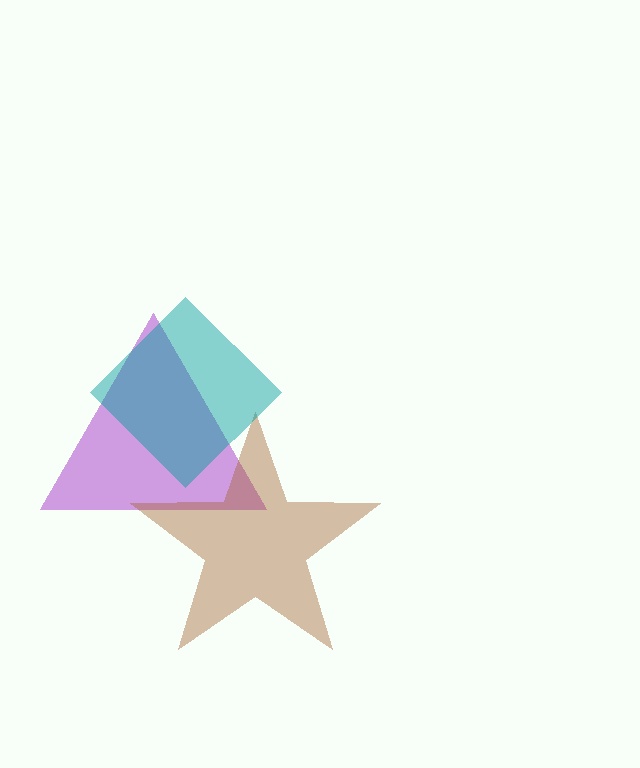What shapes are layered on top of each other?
The layered shapes are: a purple triangle, a brown star, a teal diamond.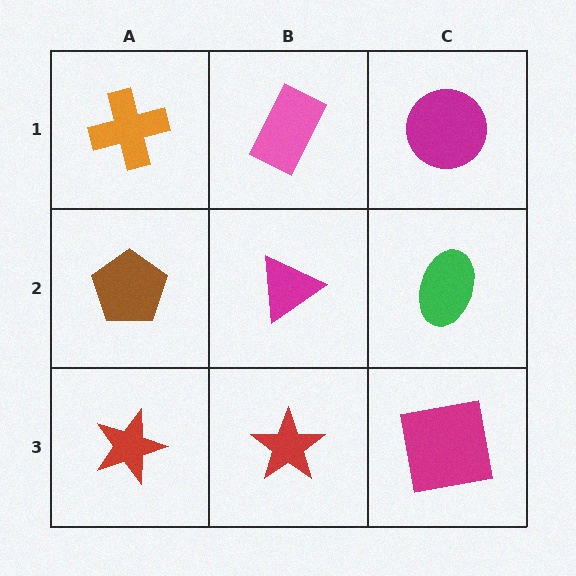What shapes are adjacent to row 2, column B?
A pink rectangle (row 1, column B), a red star (row 3, column B), a brown pentagon (row 2, column A), a green ellipse (row 2, column C).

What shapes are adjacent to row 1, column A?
A brown pentagon (row 2, column A), a pink rectangle (row 1, column B).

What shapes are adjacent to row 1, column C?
A green ellipse (row 2, column C), a pink rectangle (row 1, column B).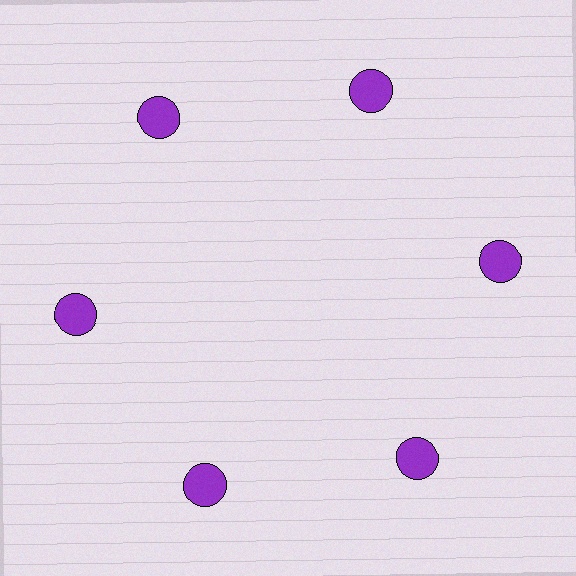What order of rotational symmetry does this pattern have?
This pattern has 6-fold rotational symmetry.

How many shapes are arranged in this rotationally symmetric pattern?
There are 6 shapes, arranged in 6 groups of 1.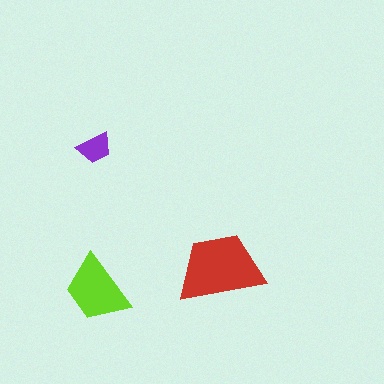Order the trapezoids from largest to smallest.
the red one, the lime one, the purple one.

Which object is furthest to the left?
The lime trapezoid is leftmost.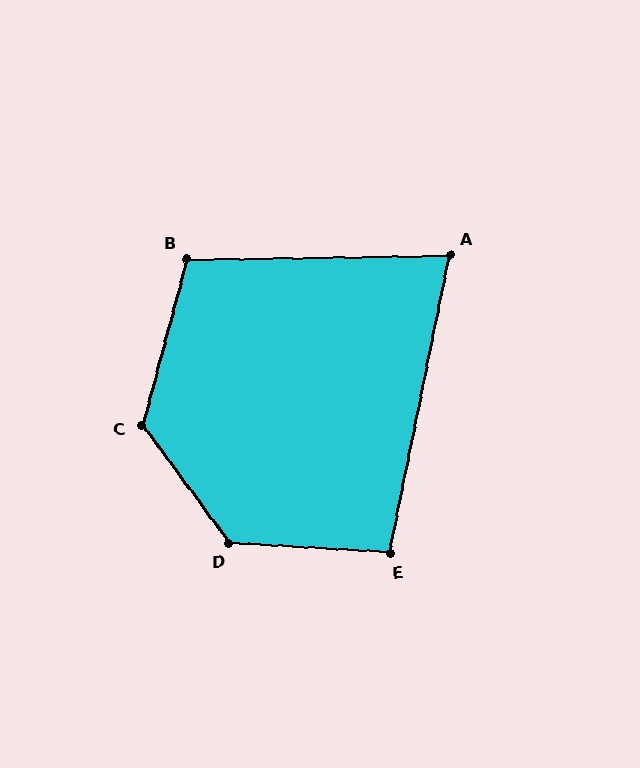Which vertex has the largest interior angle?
D, at approximately 130 degrees.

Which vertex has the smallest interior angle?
A, at approximately 78 degrees.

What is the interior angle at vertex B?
Approximately 106 degrees (obtuse).